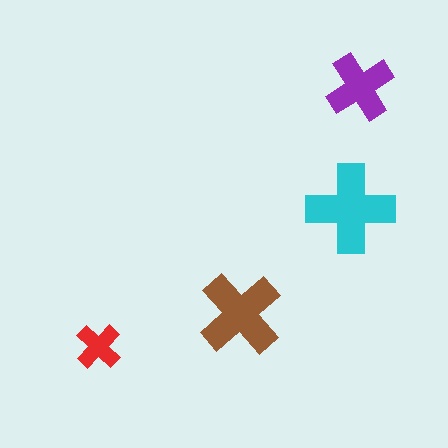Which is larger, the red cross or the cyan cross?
The cyan one.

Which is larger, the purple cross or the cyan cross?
The cyan one.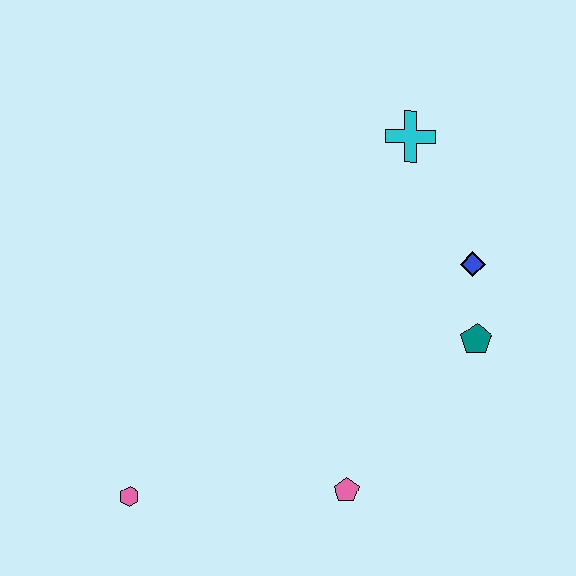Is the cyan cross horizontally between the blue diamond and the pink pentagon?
Yes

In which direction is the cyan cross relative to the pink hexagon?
The cyan cross is above the pink hexagon.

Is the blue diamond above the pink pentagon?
Yes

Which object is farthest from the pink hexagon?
The cyan cross is farthest from the pink hexagon.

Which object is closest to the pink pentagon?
The teal pentagon is closest to the pink pentagon.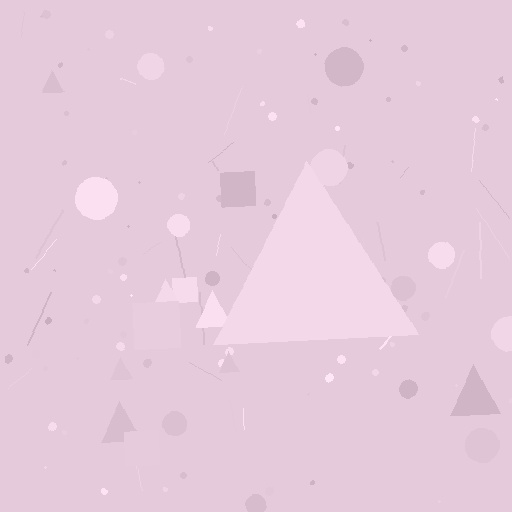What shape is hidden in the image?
A triangle is hidden in the image.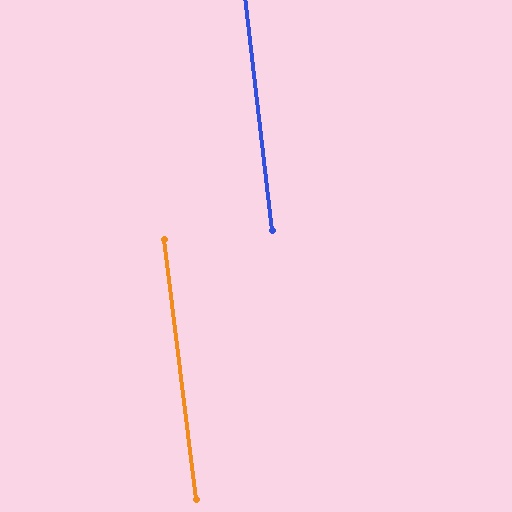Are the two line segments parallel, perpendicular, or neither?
Parallel — their directions differ by only 0.2°.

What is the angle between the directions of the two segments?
Approximately 0 degrees.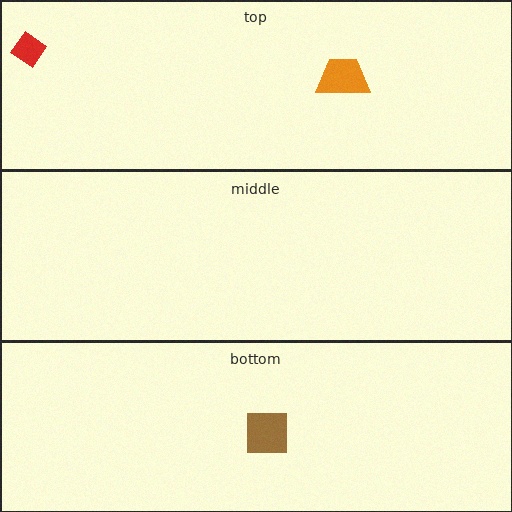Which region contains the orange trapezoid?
The top region.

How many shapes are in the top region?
2.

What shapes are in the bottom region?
The brown square.